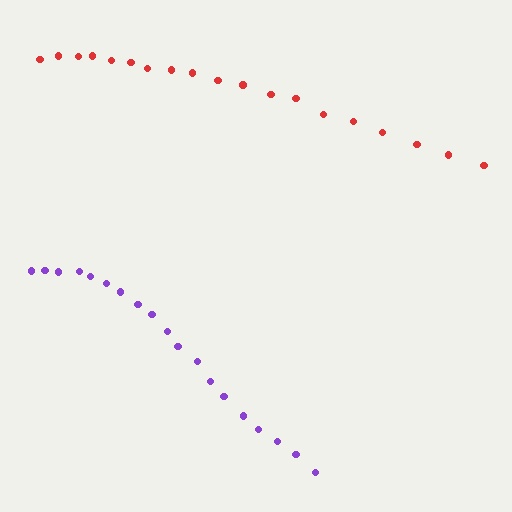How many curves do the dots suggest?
There are 2 distinct paths.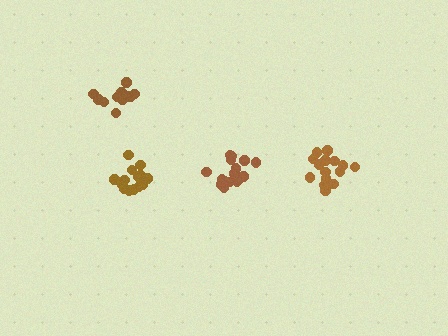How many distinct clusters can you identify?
There are 4 distinct clusters.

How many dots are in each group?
Group 1: 12 dots, Group 2: 17 dots, Group 3: 17 dots, Group 4: 15 dots (61 total).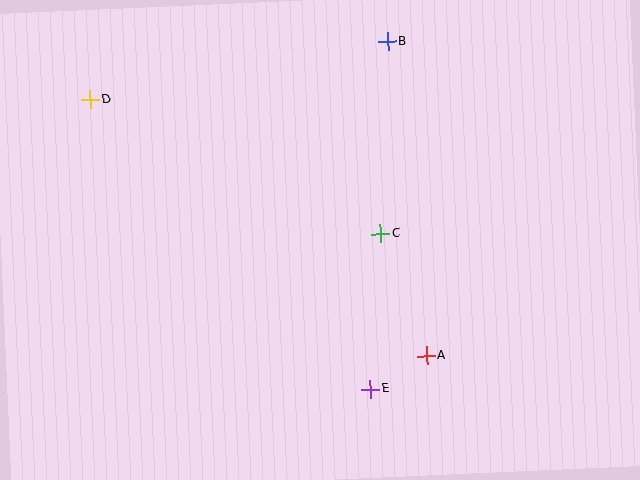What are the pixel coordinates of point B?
Point B is at (387, 42).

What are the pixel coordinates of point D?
Point D is at (90, 100).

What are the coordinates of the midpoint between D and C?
The midpoint between D and C is at (235, 167).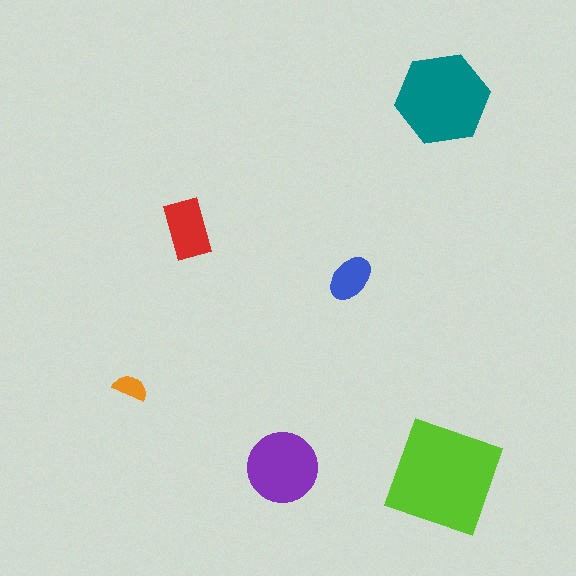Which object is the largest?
The lime square.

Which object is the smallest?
The orange semicircle.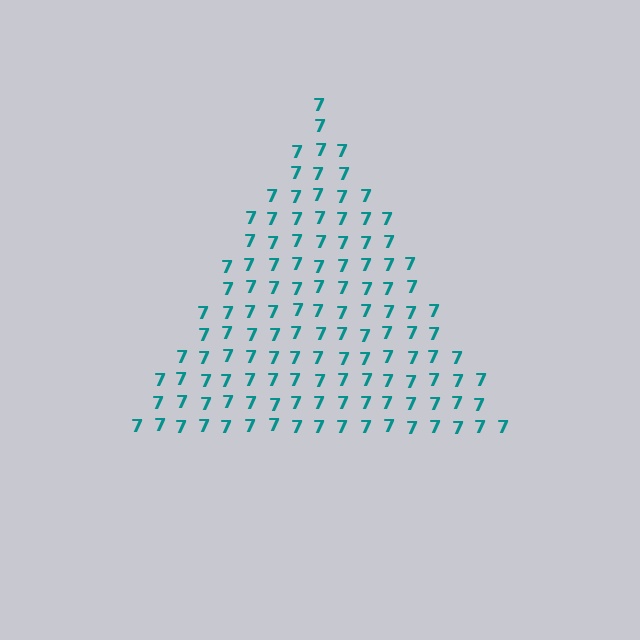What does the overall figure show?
The overall figure shows a triangle.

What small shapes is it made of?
It is made of small digit 7's.